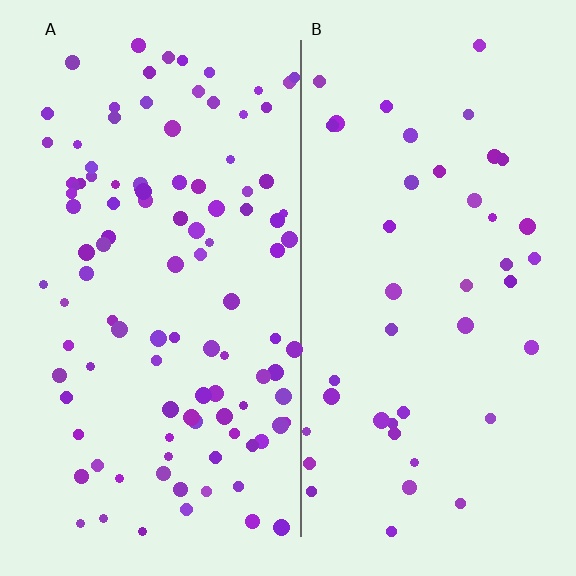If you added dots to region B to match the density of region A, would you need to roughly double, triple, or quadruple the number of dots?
Approximately double.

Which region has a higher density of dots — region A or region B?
A (the left).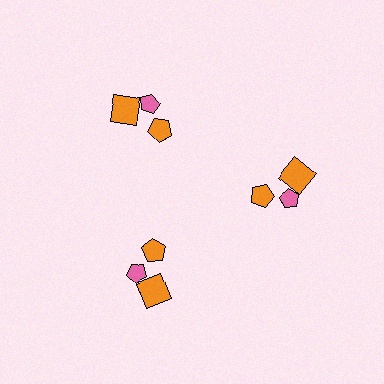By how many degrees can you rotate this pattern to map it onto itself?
The pattern maps onto itself every 120 degrees of rotation.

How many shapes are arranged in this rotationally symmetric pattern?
There are 9 shapes, arranged in 3 groups of 3.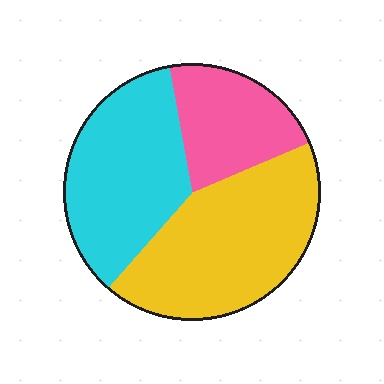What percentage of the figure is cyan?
Cyan takes up about three eighths (3/8) of the figure.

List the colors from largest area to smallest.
From largest to smallest: yellow, cyan, pink.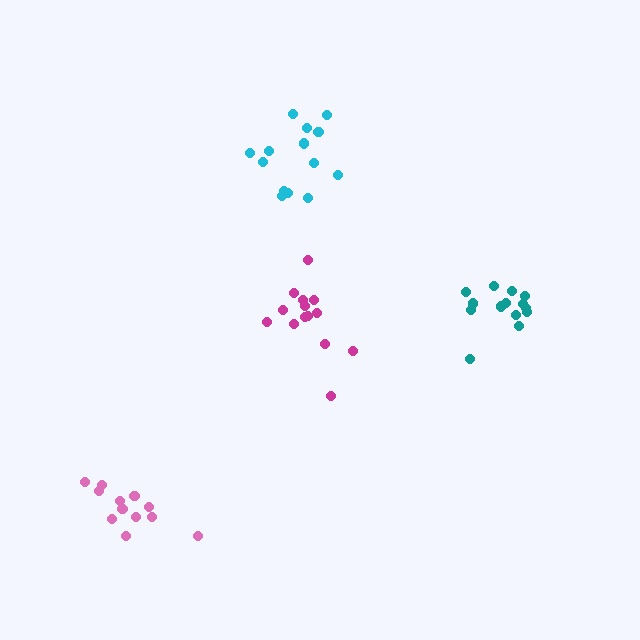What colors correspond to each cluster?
The clusters are colored: magenta, pink, cyan, teal.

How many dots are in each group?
Group 1: 14 dots, Group 2: 13 dots, Group 3: 14 dots, Group 4: 14 dots (55 total).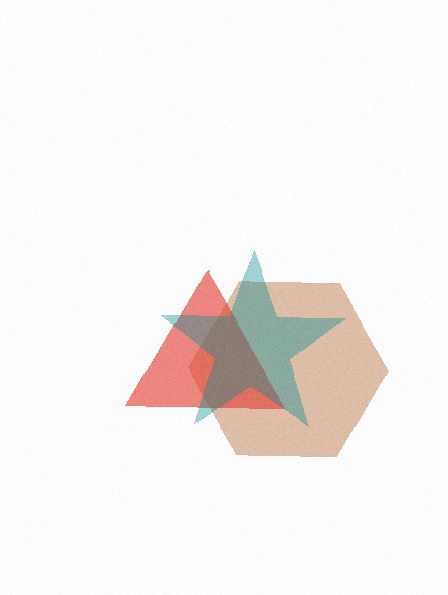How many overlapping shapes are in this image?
There are 3 overlapping shapes in the image.